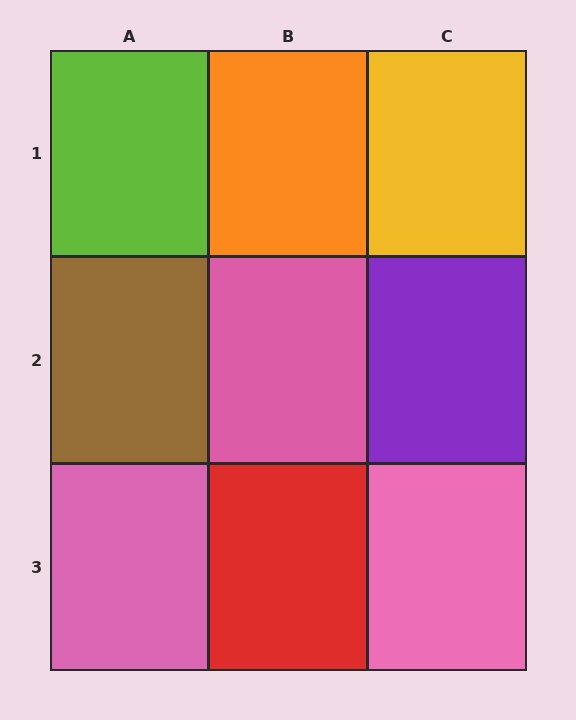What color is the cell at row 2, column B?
Pink.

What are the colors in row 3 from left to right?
Pink, red, pink.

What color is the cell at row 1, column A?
Lime.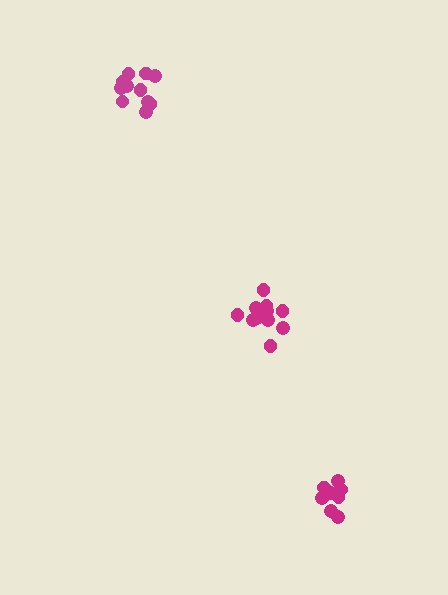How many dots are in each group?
Group 1: 11 dots, Group 2: 11 dots, Group 3: 10 dots (32 total).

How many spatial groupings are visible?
There are 3 spatial groupings.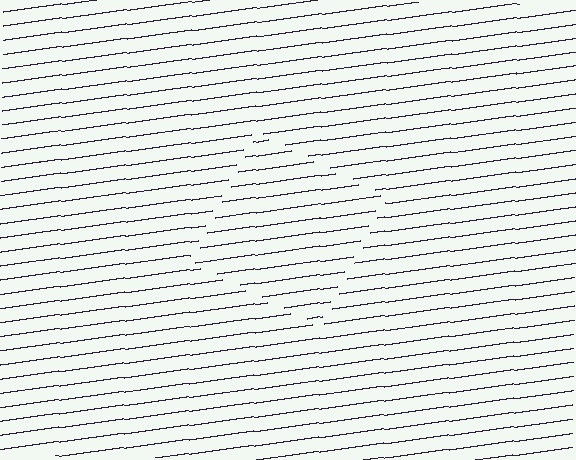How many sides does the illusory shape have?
4 sides — the line-ends trace a square.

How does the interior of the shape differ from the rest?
The interior of the shape contains the same grating, shifted by half a period — the contour is defined by the phase discontinuity where line-ends from the inner and outer gratings abut.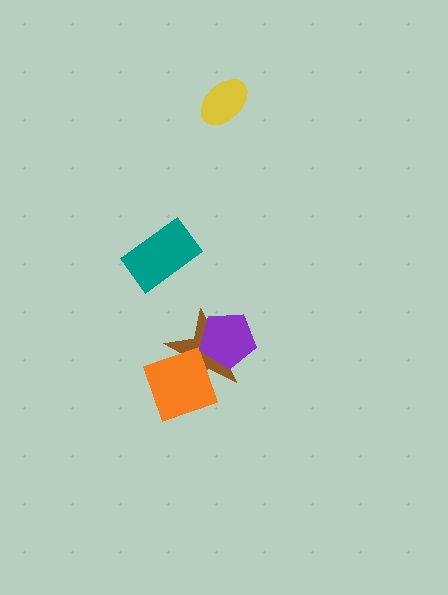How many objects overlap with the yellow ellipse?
0 objects overlap with the yellow ellipse.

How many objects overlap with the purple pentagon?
1 object overlaps with the purple pentagon.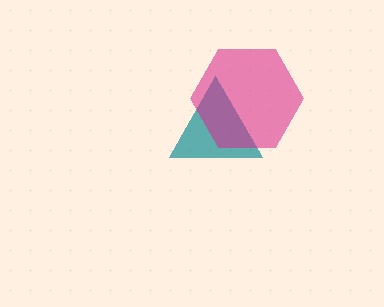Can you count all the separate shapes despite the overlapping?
Yes, there are 2 separate shapes.